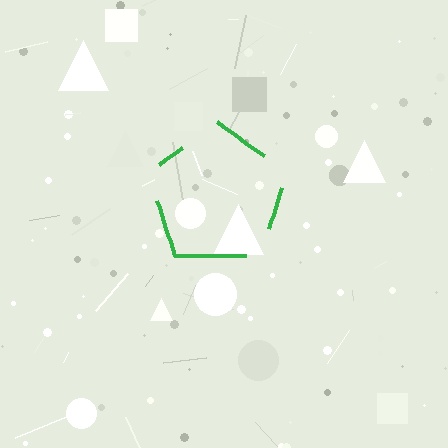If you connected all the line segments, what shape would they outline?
They would outline a pentagon.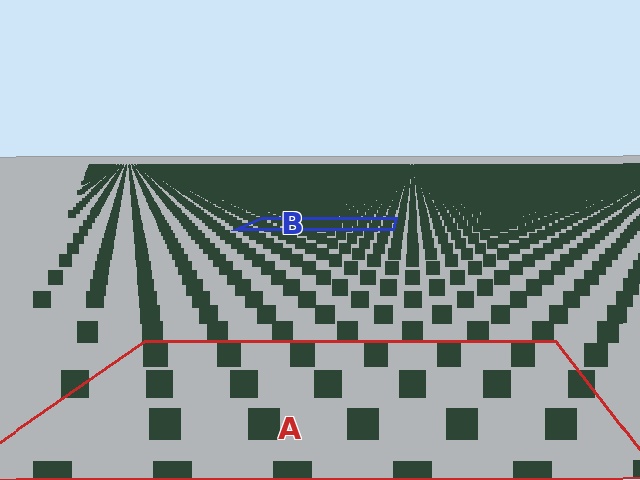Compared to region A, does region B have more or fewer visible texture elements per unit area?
Region B has more texture elements per unit area — they are packed more densely because it is farther away.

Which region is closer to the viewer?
Region A is closer. The texture elements there are larger and more spread out.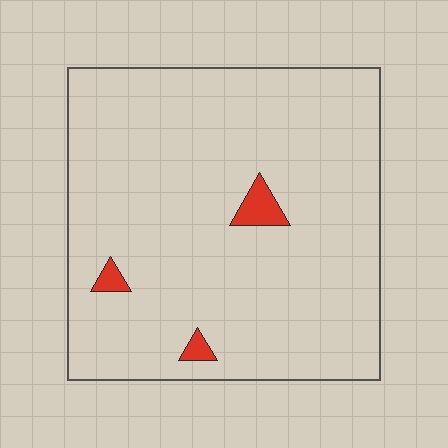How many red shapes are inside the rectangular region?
3.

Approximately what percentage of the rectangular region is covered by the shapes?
Approximately 5%.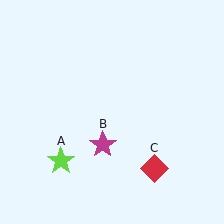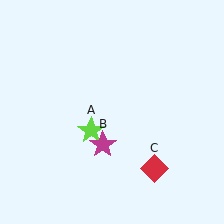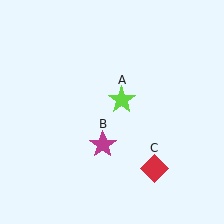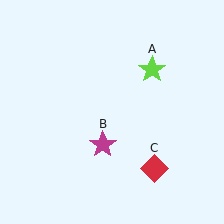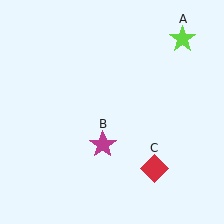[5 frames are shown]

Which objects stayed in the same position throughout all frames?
Magenta star (object B) and red diamond (object C) remained stationary.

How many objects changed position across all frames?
1 object changed position: lime star (object A).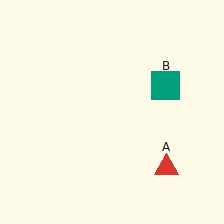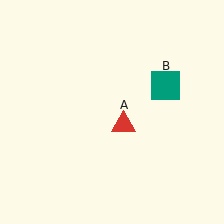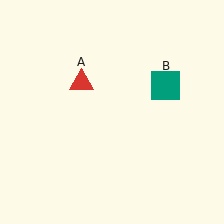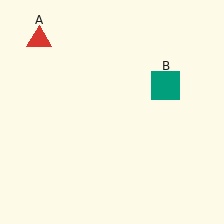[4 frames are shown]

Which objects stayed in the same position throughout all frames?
Teal square (object B) remained stationary.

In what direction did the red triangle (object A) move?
The red triangle (object A) moved up and to the left.